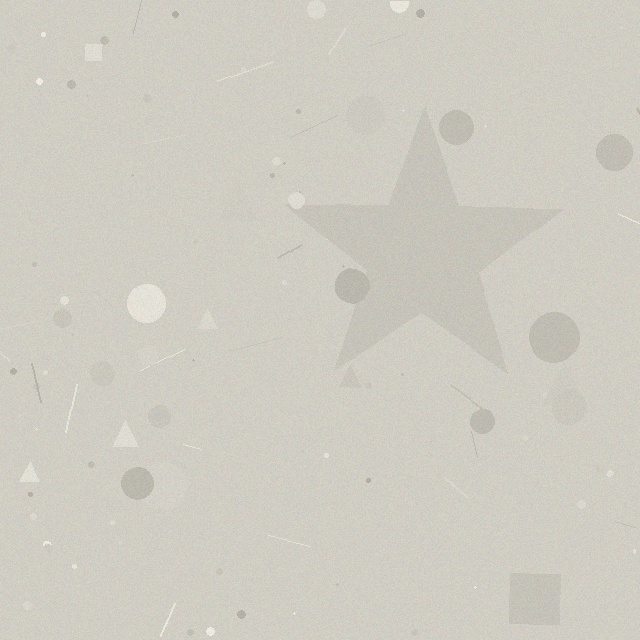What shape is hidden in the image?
A star is hidden in the image.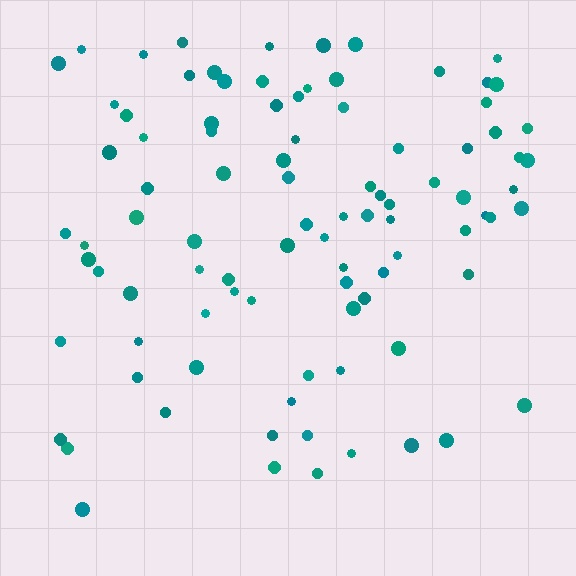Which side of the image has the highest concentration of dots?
The top.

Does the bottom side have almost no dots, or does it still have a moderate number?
Still a moderate number, just noticeably fewer than the top.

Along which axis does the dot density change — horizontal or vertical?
Vertical.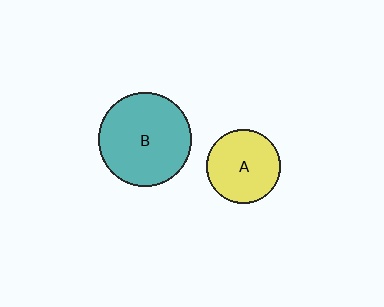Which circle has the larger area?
Circle B (teal).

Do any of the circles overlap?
No, none of the circles overlap.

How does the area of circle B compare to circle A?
Approximately 1.6 times.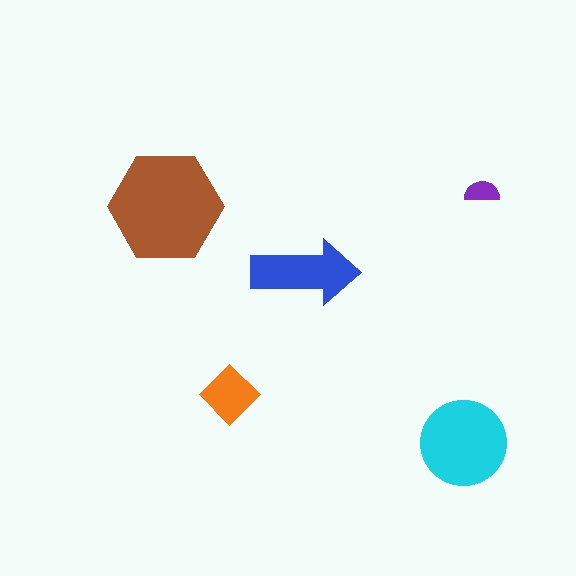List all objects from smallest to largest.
The purple semicircle, the orange diamond, the blue arrow, the cyan circle, the brown hexagon.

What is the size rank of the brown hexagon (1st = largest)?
1st.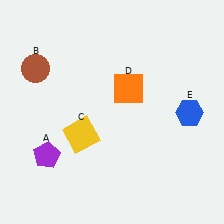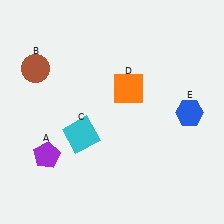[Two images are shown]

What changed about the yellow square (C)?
In Image 1, C is yellow. In Image 2, it changed to cyan.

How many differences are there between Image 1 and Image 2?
There is 1 difference between the two images.